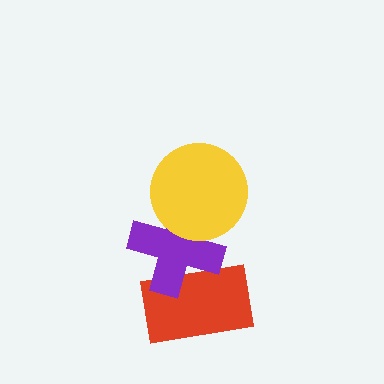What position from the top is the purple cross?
The purple cross is 2nd from the top.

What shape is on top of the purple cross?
The yellow circle is on top of the purple cross.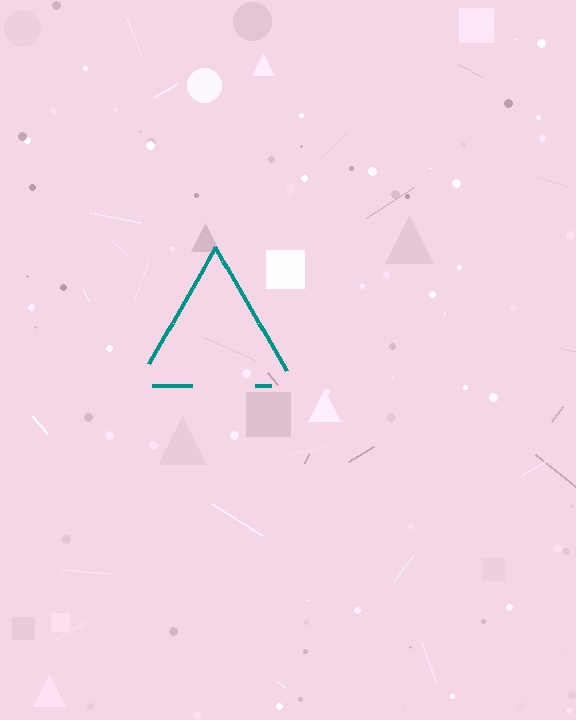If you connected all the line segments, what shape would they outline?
They would outline a triangle.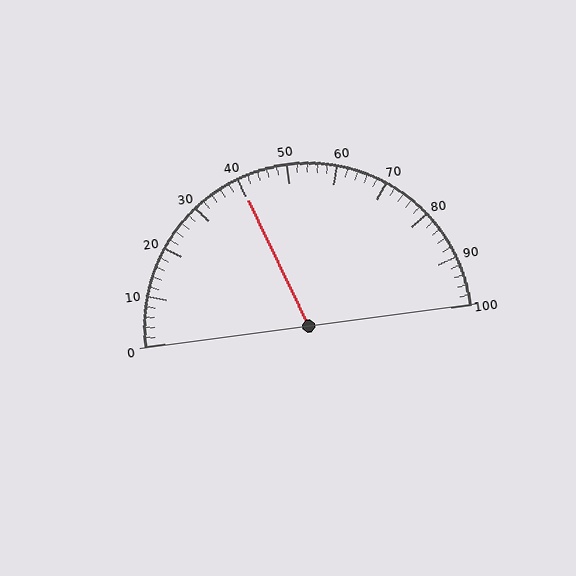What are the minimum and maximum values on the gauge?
The gauge ranges from 0 to 100.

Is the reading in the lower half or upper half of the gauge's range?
The reading is in the lower half of the range (0 to 100).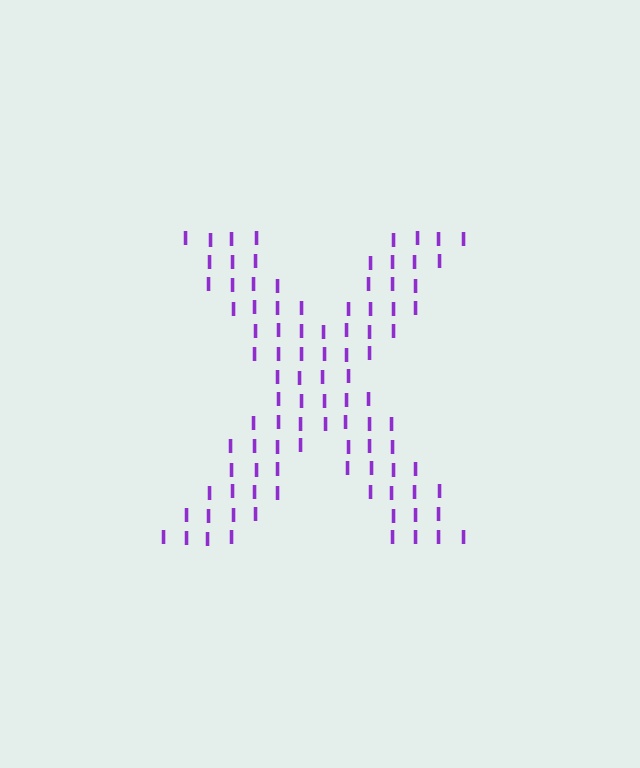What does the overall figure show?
The overall figure shows the letter X.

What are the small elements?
The small elements are letter I's.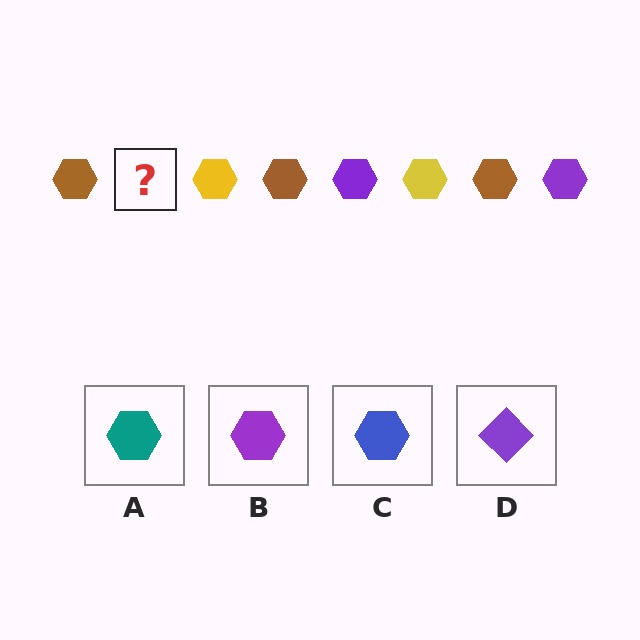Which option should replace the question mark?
Option B.